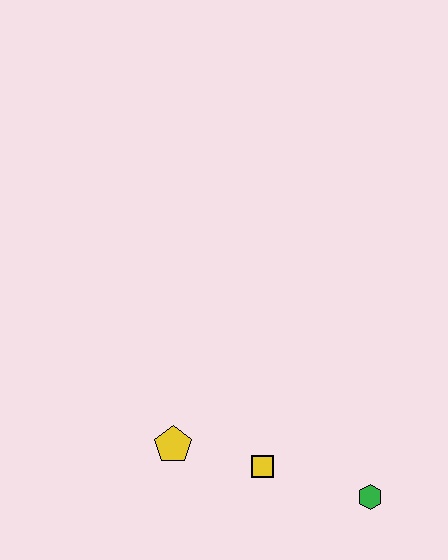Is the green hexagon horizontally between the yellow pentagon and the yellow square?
No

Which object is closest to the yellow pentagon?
The yellow square is closest to the yellow pentagon.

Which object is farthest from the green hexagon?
The yellow pentagon is farthest from the green hexagon.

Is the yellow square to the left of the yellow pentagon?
No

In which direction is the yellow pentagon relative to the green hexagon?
The yellow pentagon is to the left of the green hexagon.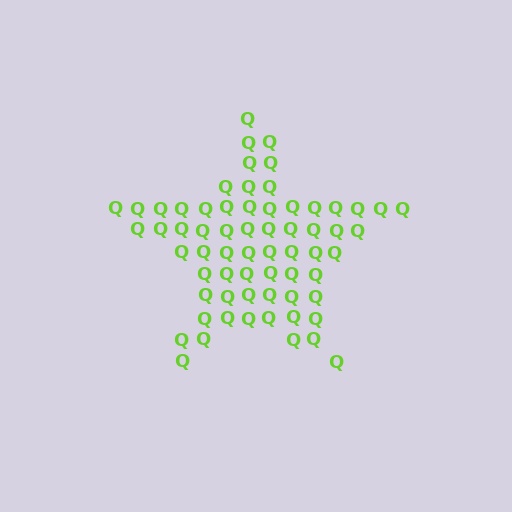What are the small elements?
The small elements are letter Q's.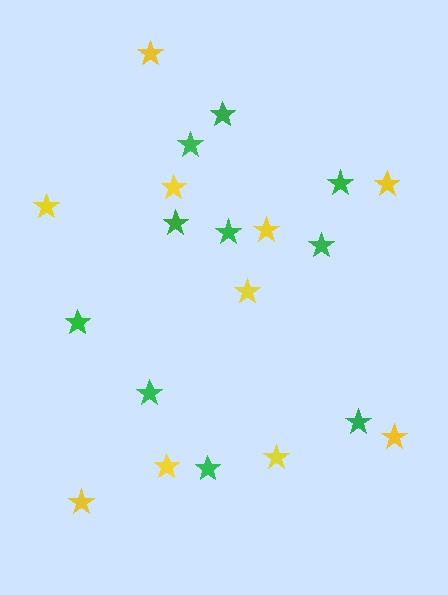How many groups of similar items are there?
There are 2 groups: one group of green stars (10) and one group of yellow stars (10).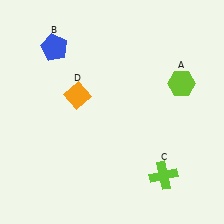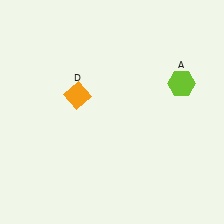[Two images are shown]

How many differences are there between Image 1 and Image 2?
There are 2 differences between the two images.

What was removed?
The lime cross (C), the blue pentagon (B) were removed in Image 2.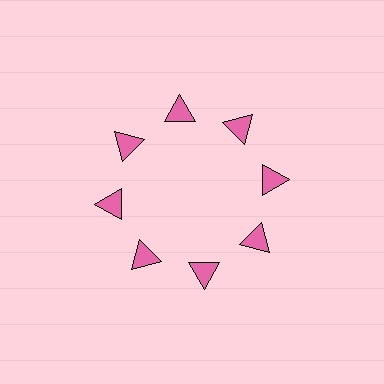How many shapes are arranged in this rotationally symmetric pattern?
There are 8 shapes, arranged in 8 groups of 1.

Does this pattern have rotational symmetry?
Yes, this pattern has 8-fold rotational symmetry. It looks the same after rotating 45 degrees around the center.